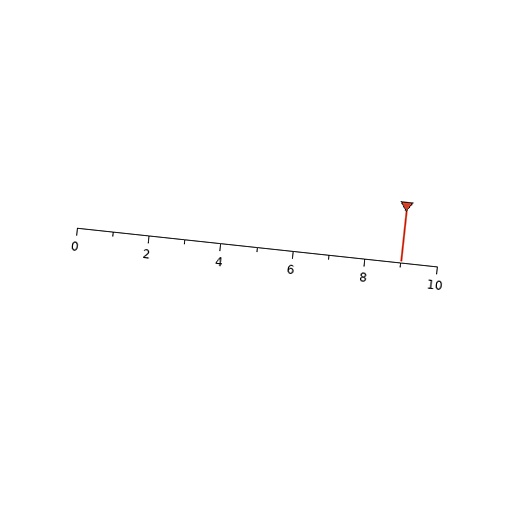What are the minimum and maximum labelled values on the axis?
The axis runs from 0 to 10.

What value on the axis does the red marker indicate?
The marker indicates approximately 9.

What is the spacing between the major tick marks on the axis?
The major ticks are spaced 2 apart.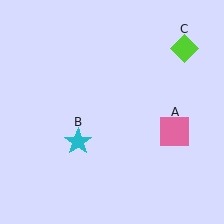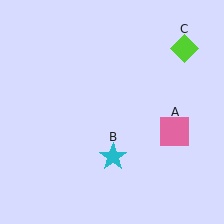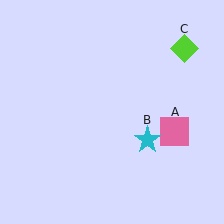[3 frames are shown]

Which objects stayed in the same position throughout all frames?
Pink square (object A) and lime diamond (object C) remained stationary.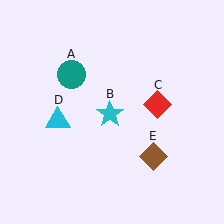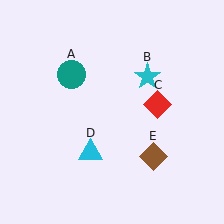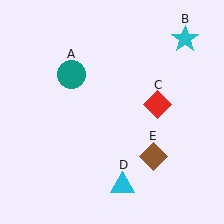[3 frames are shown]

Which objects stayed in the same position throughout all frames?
Teal circle (object A) and red diamond (object C) and brown diamond (object E) remained stationary.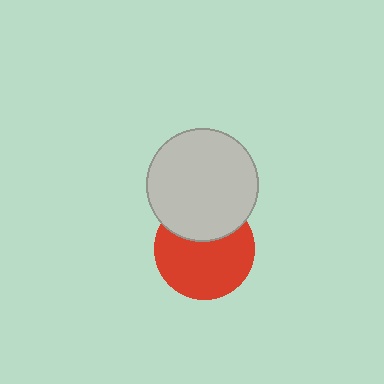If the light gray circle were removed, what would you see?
You would see the complete red circle.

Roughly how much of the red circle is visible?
Most of it is visible (roughly 67%).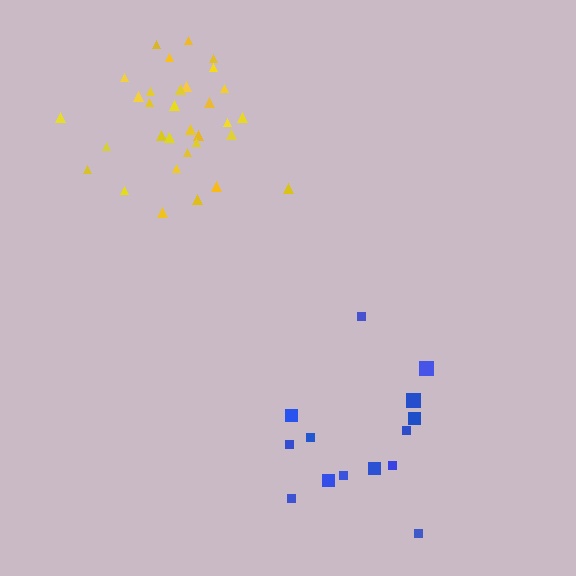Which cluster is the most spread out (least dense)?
Blue.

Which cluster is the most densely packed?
Yellow.